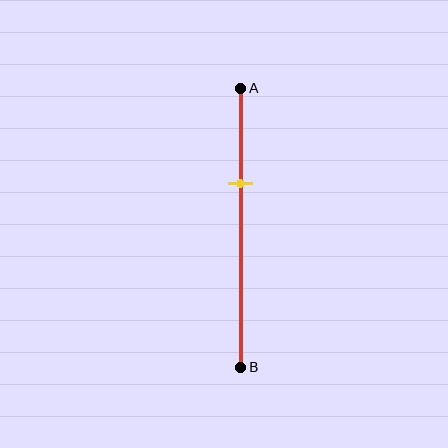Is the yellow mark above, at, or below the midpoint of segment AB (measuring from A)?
The yellow mark is above the midpoint of segment AB.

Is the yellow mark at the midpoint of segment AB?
No, the mark is at about 35% from A, not at the 50% midpoint.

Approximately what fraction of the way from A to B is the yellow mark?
The yellow mark is approximately 35% of the way from A to B.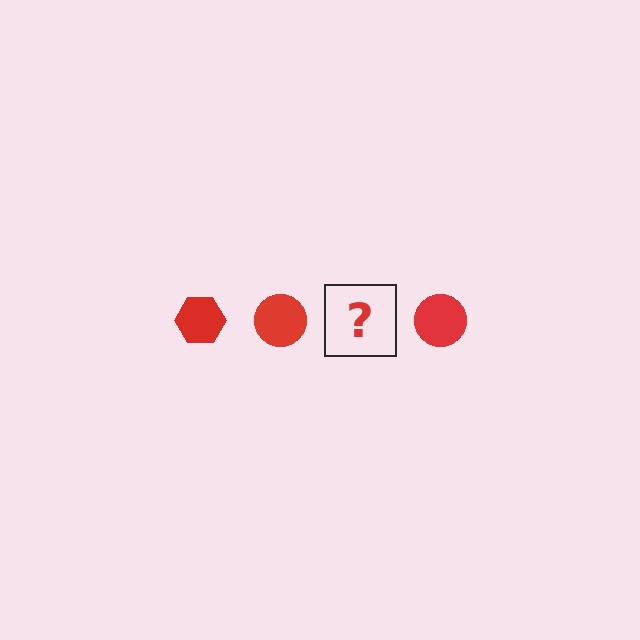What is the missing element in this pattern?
The missing element is a red hexagon.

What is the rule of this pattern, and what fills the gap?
The rule is that the pattern cycles through hexagon, circle shapes in red. The gap should be filled with a red hexagon.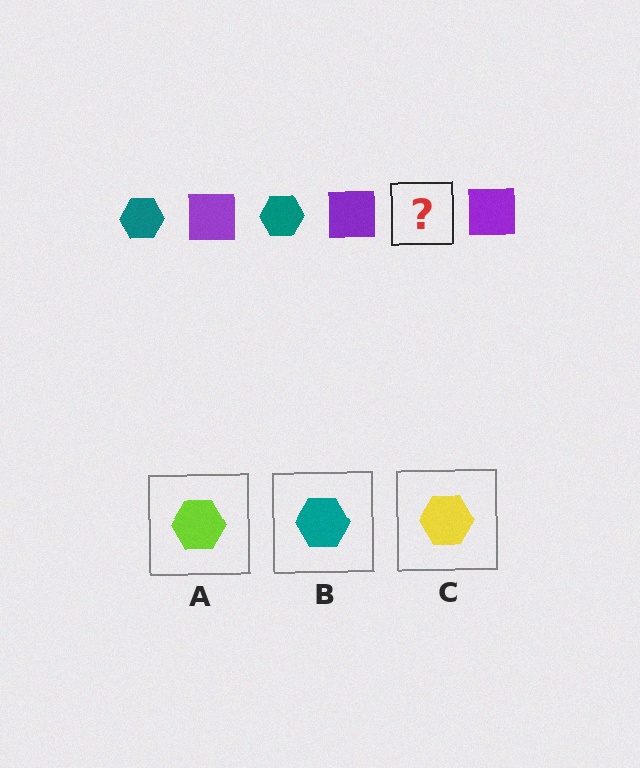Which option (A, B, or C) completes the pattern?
B.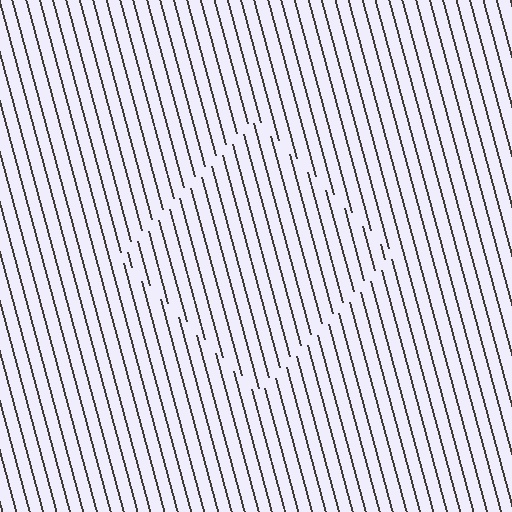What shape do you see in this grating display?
An illusory square. The interior of the shape contains the same grating, shifted by half a period — the contour is defined by the phase discontinuity where line-ends from the inner and outer gratings abut.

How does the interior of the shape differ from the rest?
The interior of the shape contains the same grating, shifted by half a period — the contour is defined by the phase discontinuity where line-ends from the inner and outer gratings abut.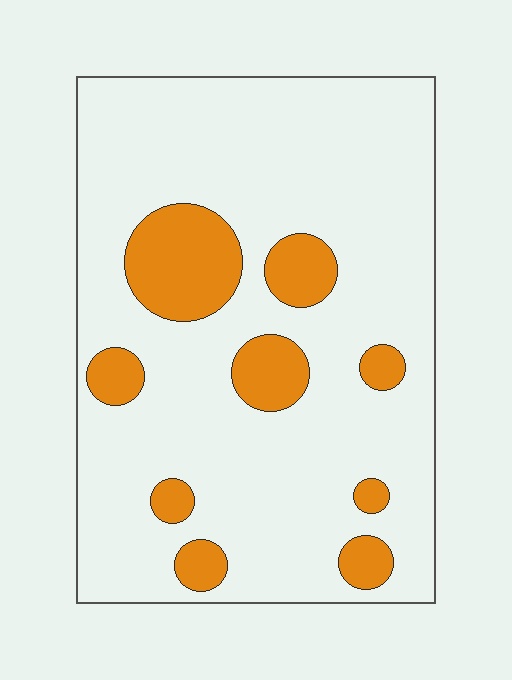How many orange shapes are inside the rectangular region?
9.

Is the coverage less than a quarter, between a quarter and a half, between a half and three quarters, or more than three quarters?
Less than a quarter.